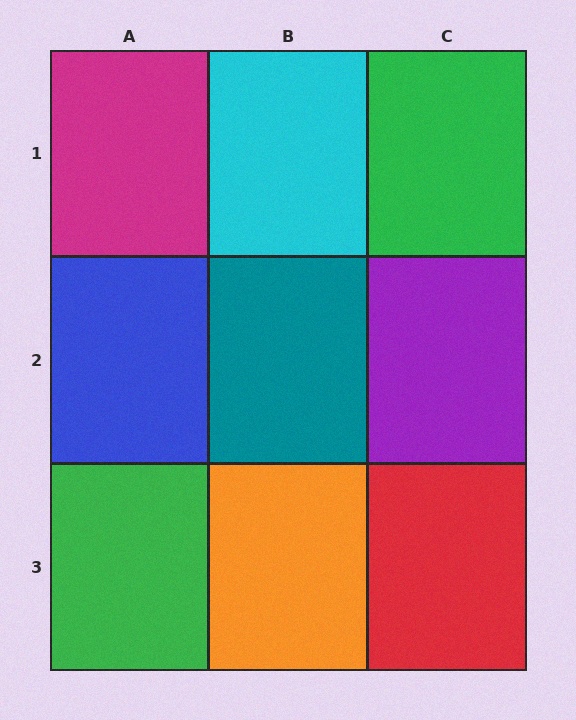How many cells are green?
2 cells are green.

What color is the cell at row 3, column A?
Green.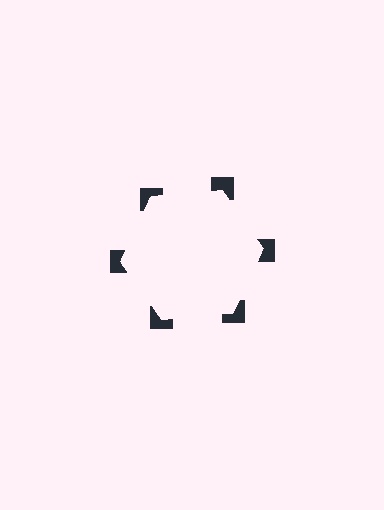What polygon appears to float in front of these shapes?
An illusory hexagon — its edges are inferred from the aligned wedge cuts in the notched squares, not physically drawn.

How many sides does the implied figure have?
6 sides.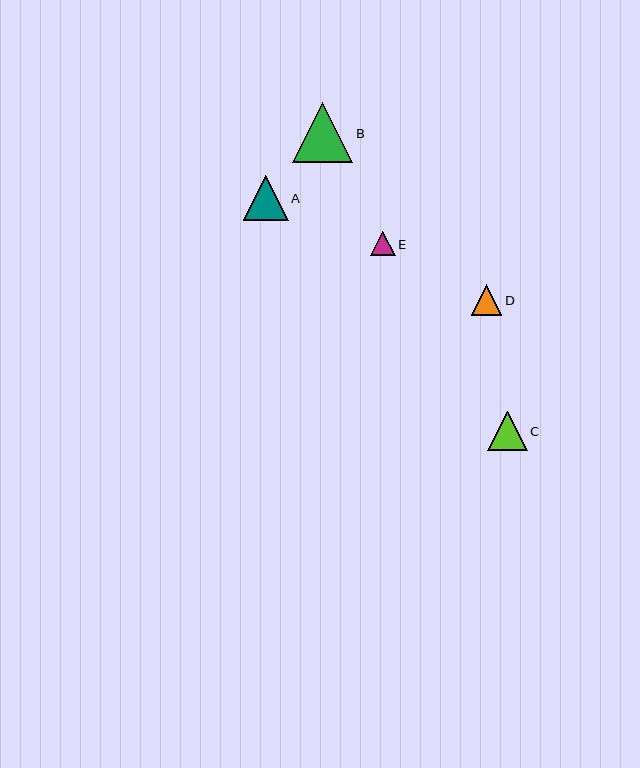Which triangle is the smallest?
Triangle E is the smallest with a size of approximately 25 pixels.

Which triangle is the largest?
Triangle B is the largest with a size of approximately 60 pixels.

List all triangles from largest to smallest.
From largest to smallest: B, A, C, D, E.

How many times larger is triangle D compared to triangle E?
Triangle D is approximately 1.2 times the size of triangle E.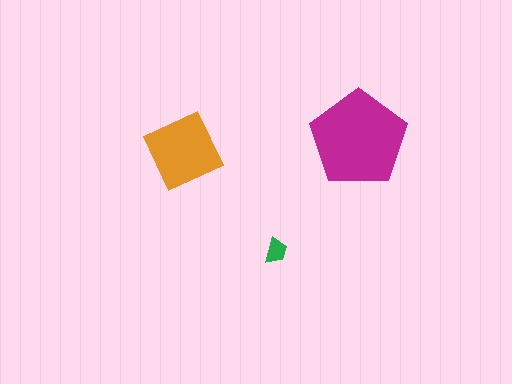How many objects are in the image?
There are 3 objects in the image.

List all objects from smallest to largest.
The green trapezoid, the orange diamond, the magenta pentagon.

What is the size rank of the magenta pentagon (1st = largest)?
1st.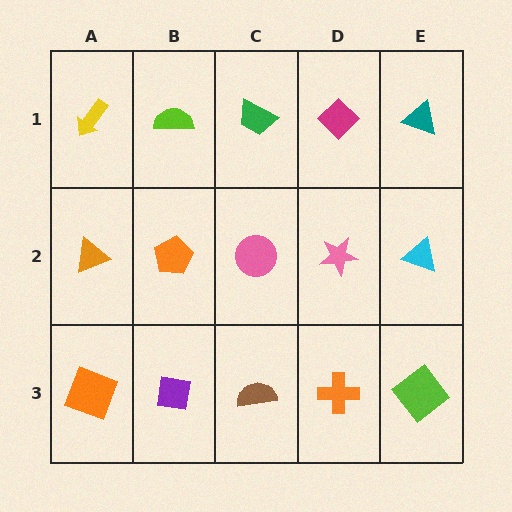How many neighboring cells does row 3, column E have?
2.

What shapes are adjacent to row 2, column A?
A yellow arrow (row 1, column A), an orange square (row 3, column A), an orange pentagon (row 2, column B).